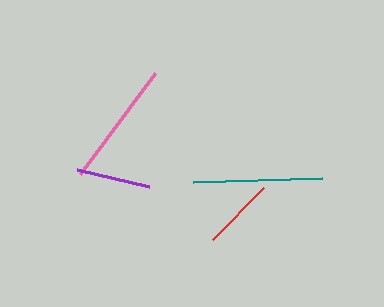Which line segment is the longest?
The teal line is the longest at approximately 129 pixels.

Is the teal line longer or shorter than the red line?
The teal line is longer than the red line.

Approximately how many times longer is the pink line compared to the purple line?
The pink line is approximately 1.7 times the length of the purple line.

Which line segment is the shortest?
The red line is the shortest at approximately 73 pixels.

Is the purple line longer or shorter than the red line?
The purple line is longer than the red line.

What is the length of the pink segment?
The pink segment is approximately 125 pixels long.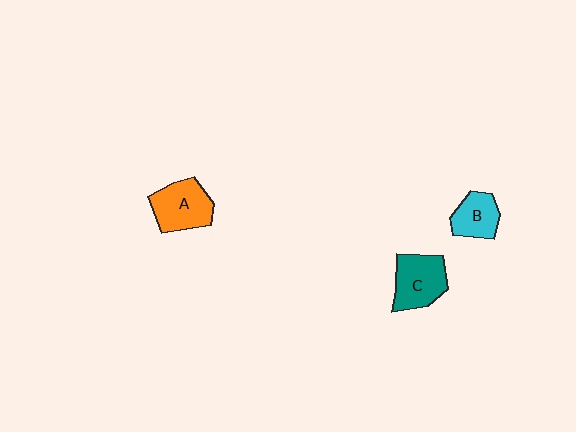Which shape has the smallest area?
Shape B (cyan).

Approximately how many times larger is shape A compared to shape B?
Approximately 1.4 times.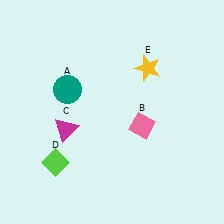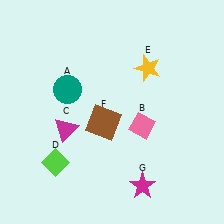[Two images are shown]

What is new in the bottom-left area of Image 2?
A brown square (F) was added in the bottom-left area of Image 2.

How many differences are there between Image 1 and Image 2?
There are 2 differences between the two images.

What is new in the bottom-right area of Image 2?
A magenta star (G) was added in the bottom-right area of Image 2.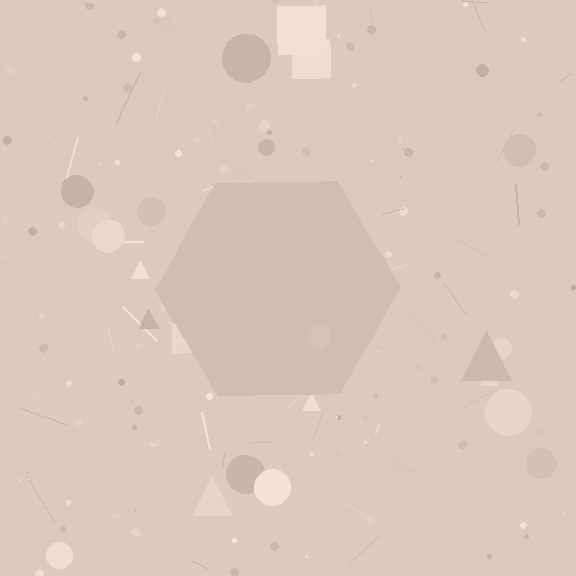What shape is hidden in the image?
A hexagon is hidden in the image.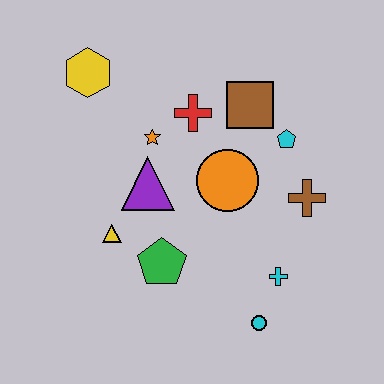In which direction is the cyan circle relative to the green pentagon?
The cyan circle is to the right of the green pentagon.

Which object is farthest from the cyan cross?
The yellow hexagon is farthest from the cyan cross.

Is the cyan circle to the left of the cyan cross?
Yes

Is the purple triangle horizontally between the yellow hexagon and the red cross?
Yes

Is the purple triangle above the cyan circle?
Yes